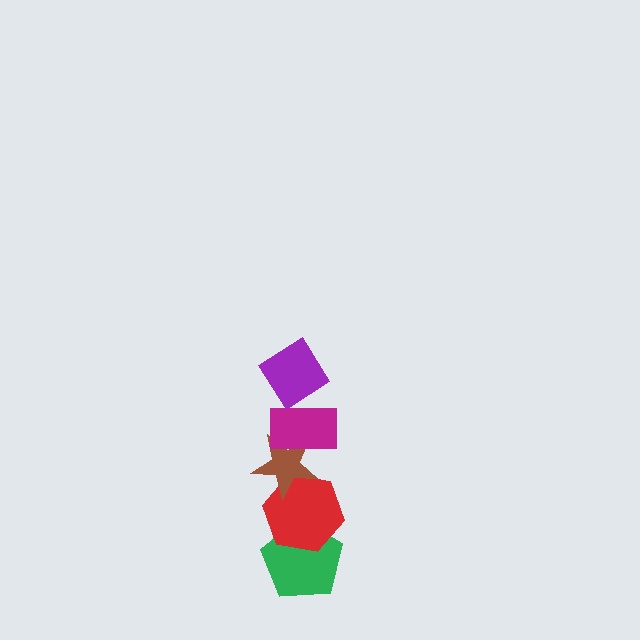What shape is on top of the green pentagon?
The red hexagon is on top of the green pentagon.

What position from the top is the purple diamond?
The purple diamond is 1st from the top.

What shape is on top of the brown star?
The magenta rectangle is on top of the brown star.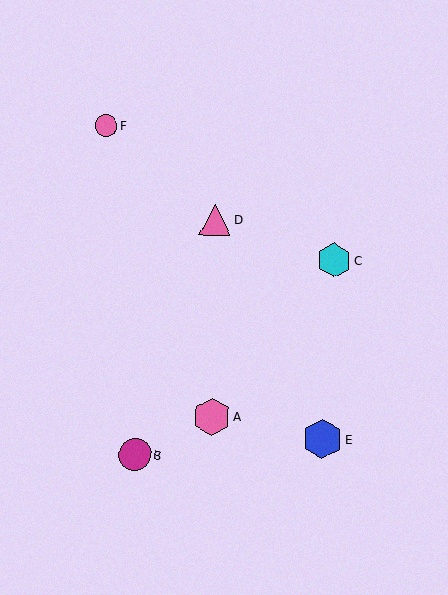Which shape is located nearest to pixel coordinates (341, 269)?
The cyan hexagon (labeled C) at (334, 260) is nearest to that location.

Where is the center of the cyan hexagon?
The center of the cyan hexagon is at (334, 260).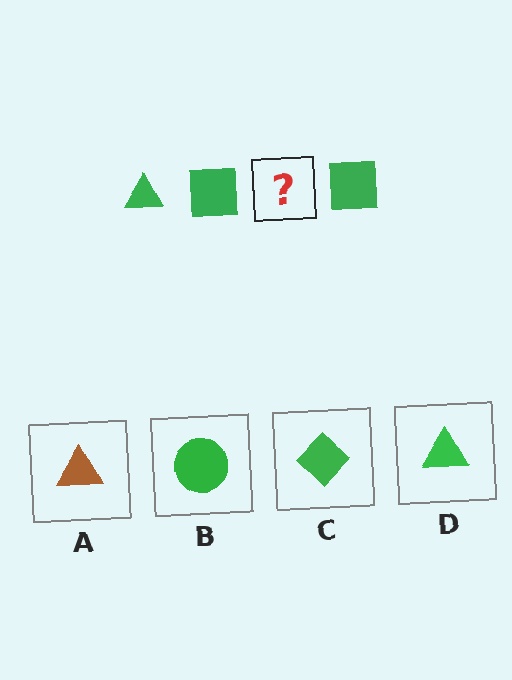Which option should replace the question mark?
Option D.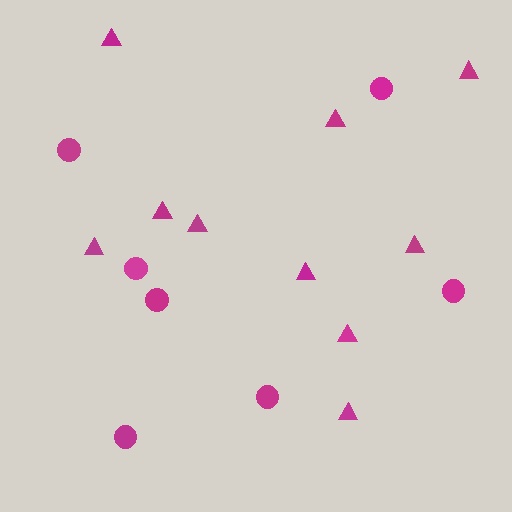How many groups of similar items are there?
There are 2 groups: one group of circles (7) and one group of triangles (10).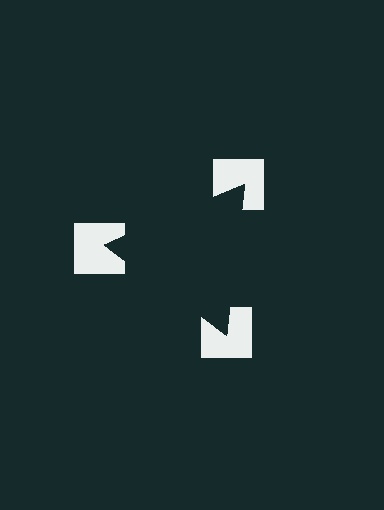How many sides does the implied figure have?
3 sides.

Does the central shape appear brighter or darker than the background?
It typically appears slightly darker than the background, even though no actual brightness change is drawn.